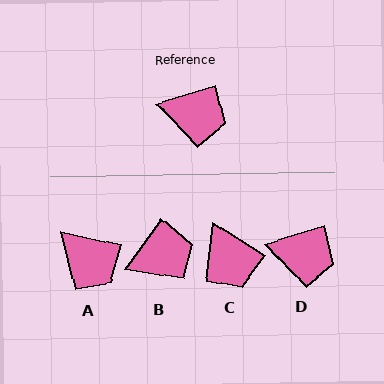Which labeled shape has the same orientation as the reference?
D.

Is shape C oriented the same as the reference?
No, it is off by about 50 degrees.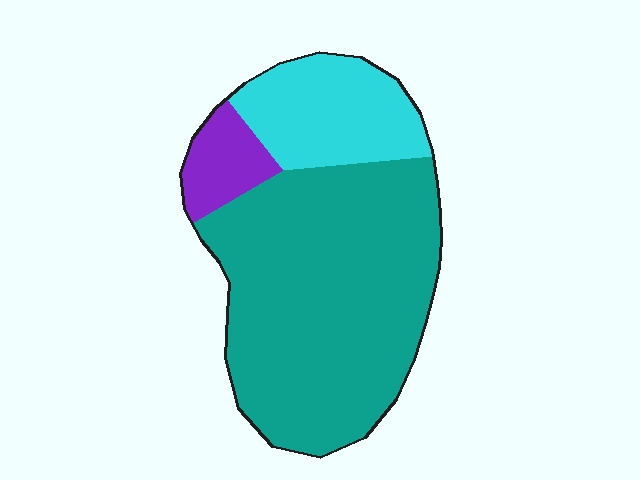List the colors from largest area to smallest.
From largest to smallest: teal, cyan, purple.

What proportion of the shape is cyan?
Cyan covers roughly 20% of the shape.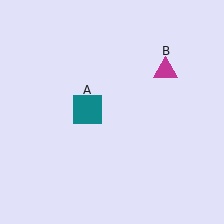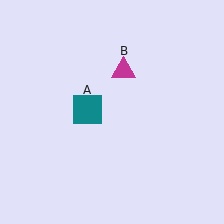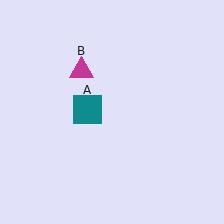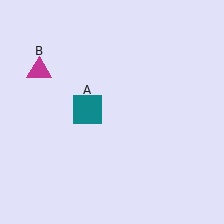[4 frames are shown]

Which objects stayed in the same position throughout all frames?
Teal square (object A) remained stationary.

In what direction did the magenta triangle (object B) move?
The magenta triangle (object B) moved left.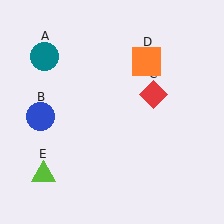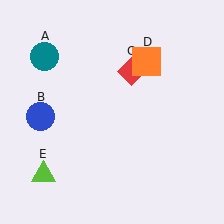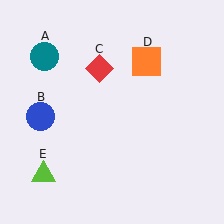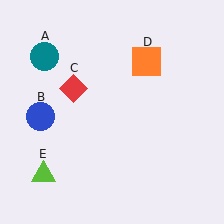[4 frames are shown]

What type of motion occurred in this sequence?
The red diamond (object C) rotated counterclockwise around the center of the scene.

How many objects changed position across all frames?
1 object changed position: red diamond (object C).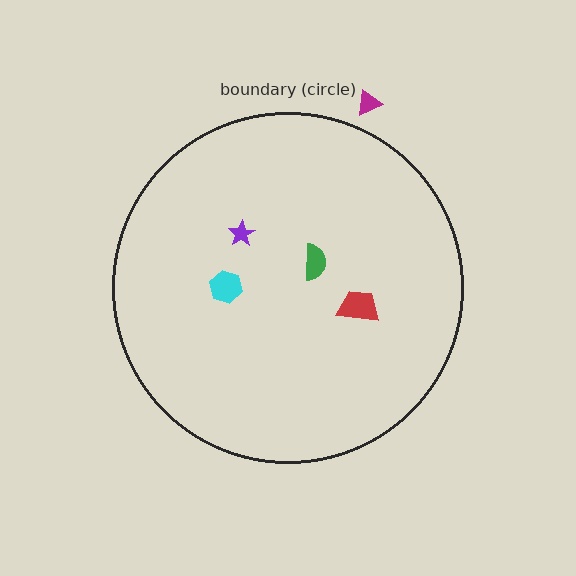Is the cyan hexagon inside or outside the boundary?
Inside.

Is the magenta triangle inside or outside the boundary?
Outside.